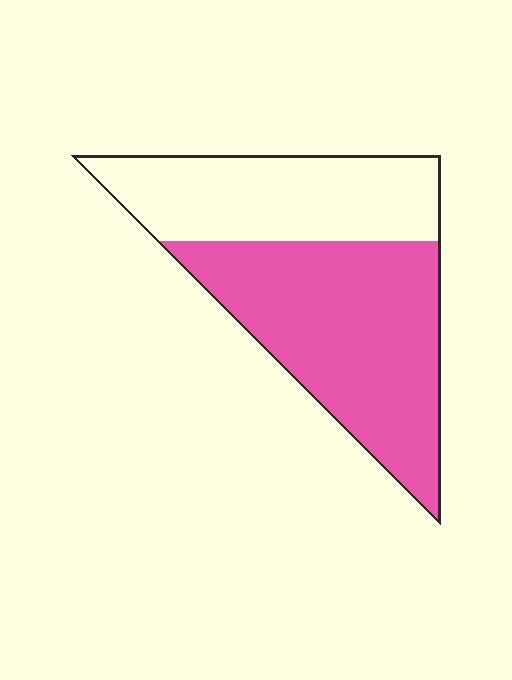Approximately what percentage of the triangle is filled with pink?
Approximately 60%.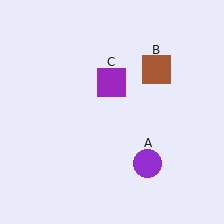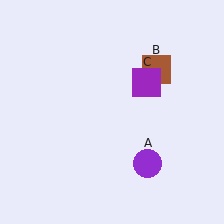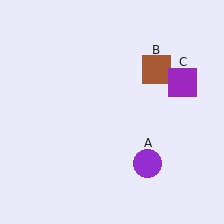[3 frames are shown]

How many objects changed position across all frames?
1 object changed position: purple square (object C).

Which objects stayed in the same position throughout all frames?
Purple circle (object A) and brown square (object B) remained stationary.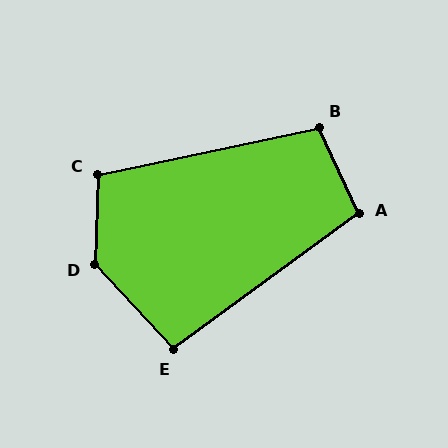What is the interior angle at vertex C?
Approximately 104 degrees (obtuse).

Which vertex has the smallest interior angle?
E, at approximately 96 degrees.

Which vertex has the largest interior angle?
D, at approximately 135 degrees.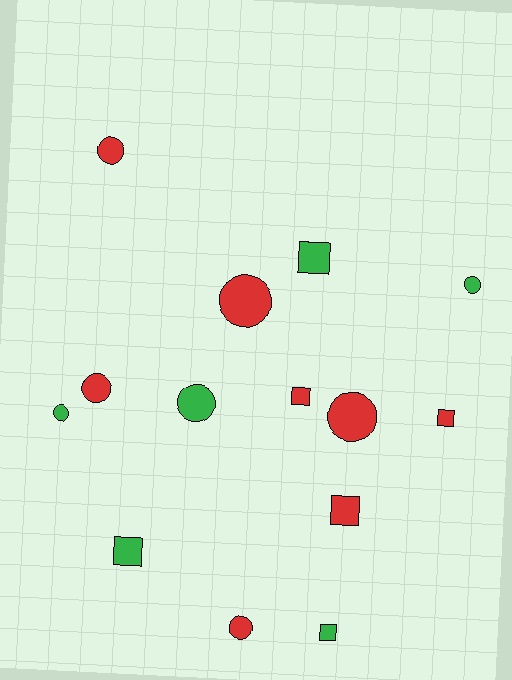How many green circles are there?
There are 3 green circles.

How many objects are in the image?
There are 14 objects.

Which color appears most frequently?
Red, with 8 objects.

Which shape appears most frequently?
Circle, with 8 objects.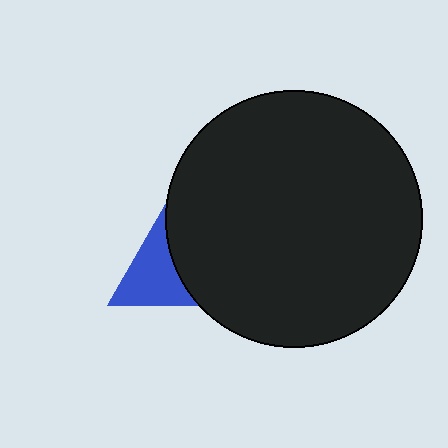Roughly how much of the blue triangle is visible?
About half of it is visible (roughly 50%).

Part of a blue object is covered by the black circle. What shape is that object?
It is a triangle.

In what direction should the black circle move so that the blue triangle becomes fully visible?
The black circle should move right. That is the shortest direction to clear the overlap and leave the blue triangle fully visible.